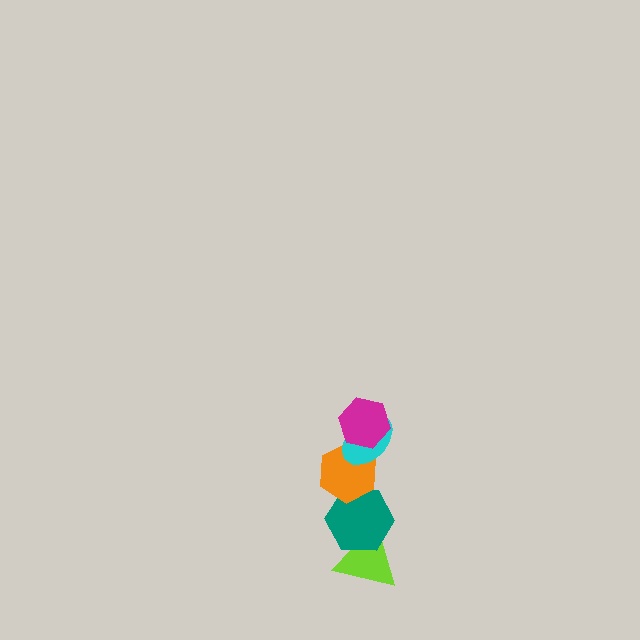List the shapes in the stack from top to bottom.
From top to bottom: the magenta hexagon, the cyan ellipse, the orange hexagon, the teal hexagon, the lime triangle.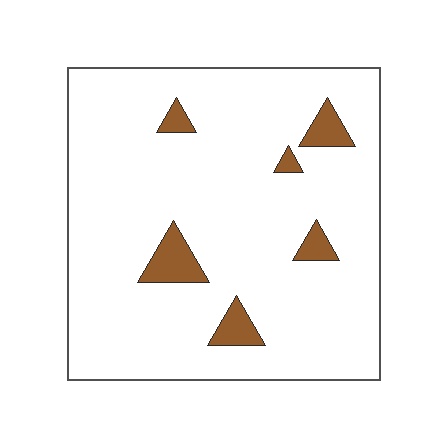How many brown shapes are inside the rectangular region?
6.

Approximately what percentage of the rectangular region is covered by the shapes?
Approximately 10%.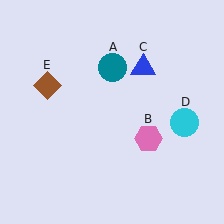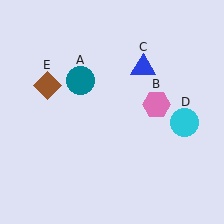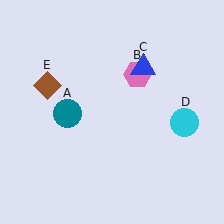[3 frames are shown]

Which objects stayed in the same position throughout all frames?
Blue triangle (object C) and cyan circle (object D) and brown diamond (object E) remained stationary.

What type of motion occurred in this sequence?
The teal circle (object A), pink hexagon (object B) rotated counterclockwise around the center of the scene.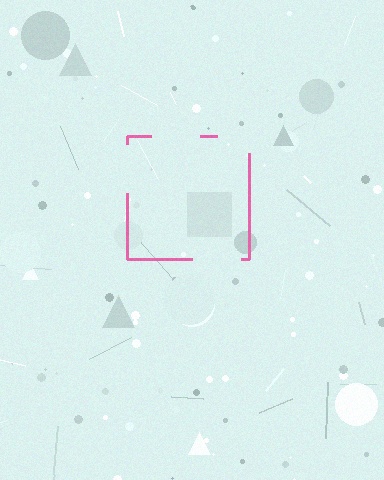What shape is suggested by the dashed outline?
The dashed outline suggests a square.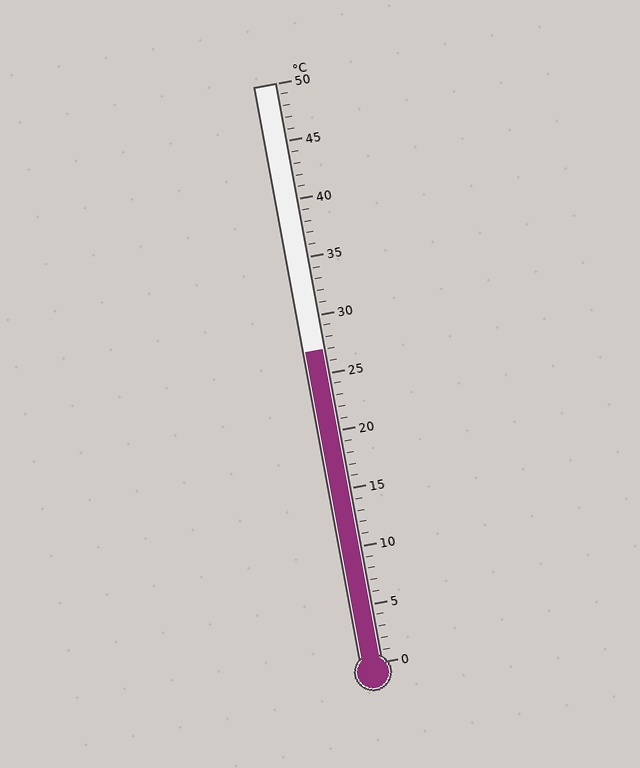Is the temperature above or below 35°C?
The temperature is below 35°C.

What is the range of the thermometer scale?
The thermometer scale ranges from 0°C to 50°C.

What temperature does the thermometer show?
The thermometer shows approximately 27°C.